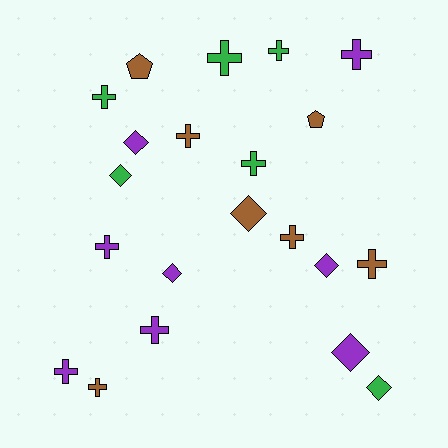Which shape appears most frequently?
Cross, with 12 objects.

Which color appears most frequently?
Purple, with 8 objects.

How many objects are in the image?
There are 21 objects.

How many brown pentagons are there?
There are 2 brown pentagons.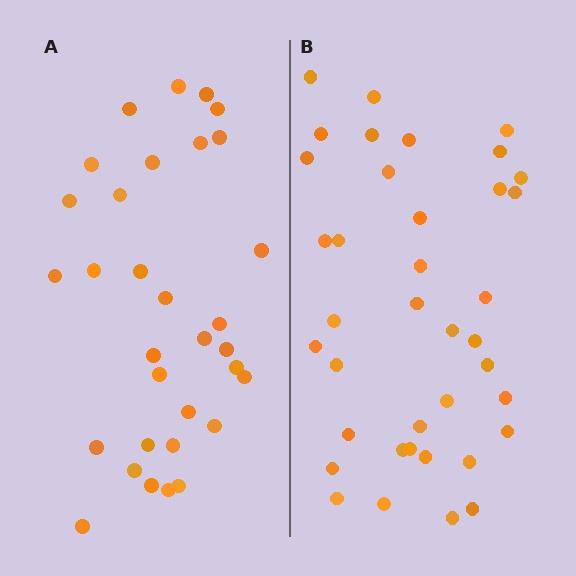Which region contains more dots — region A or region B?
Region B (the right region) has more dots.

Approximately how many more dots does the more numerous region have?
Region B has about 6 more dots than region A.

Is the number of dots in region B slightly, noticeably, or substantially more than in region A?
Region B has only slightly more — the two regions are fairly close. The ratio is roughly 1.2 to 1.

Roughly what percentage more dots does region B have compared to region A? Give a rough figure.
About 20% more.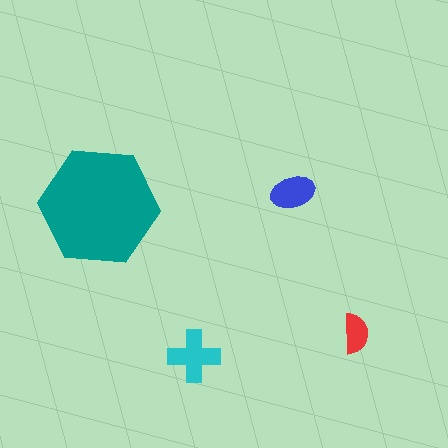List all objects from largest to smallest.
The teal hexagon, the cyan cross, the blue ellipse, the red semicircle.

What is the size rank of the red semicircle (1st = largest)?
4th.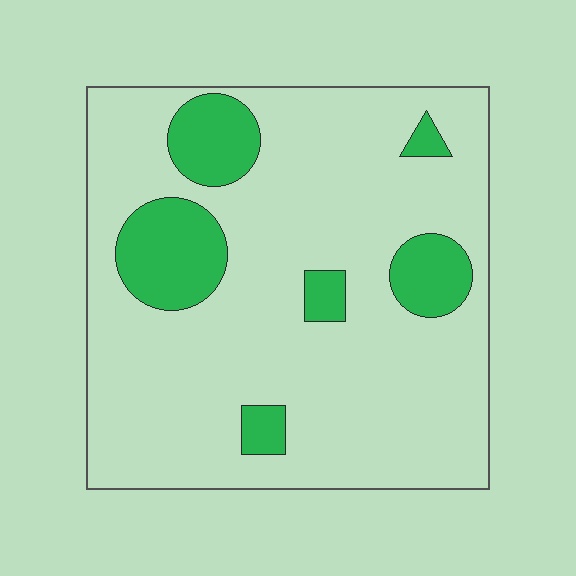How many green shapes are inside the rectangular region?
6.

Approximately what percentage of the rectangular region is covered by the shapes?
Approximately 15%.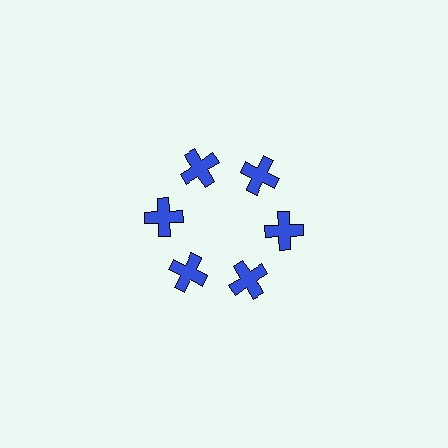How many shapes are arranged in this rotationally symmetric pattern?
There are 6 shapes, arranged in 6 groups of 1.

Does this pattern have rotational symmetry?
Yes, this pattern has 6-fold rotational symmetry. It looks the same after rotating 60 degrees around the center.